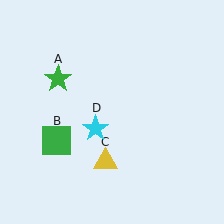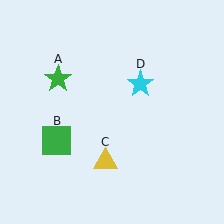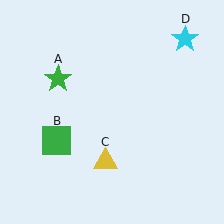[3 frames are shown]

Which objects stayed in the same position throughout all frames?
Green star (object A) and green square (object B) and yellow triangle (object C) remained stationary.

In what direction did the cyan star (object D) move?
The cyan star (object D) moved up and to the right.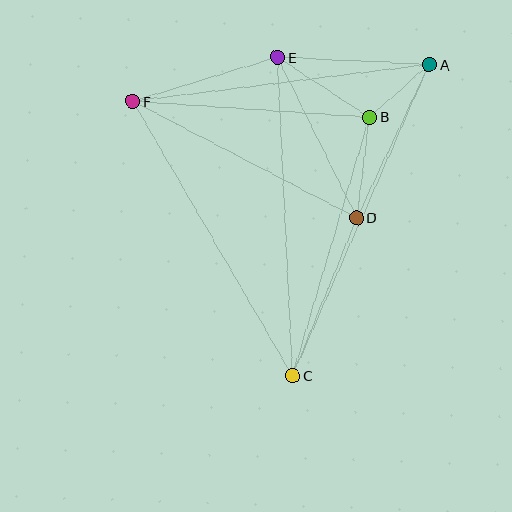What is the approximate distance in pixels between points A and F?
The distance between A and F is approximately 298 pixels.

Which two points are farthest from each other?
Points A and C are farthest from each other.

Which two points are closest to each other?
Points A and B are closest to each other.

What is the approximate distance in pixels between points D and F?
The distance between D and F is approximately 252 pixels.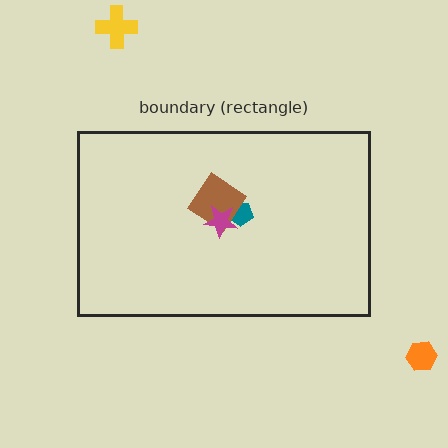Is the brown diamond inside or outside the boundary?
Inside.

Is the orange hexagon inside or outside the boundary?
Outside.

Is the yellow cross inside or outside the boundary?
Outside.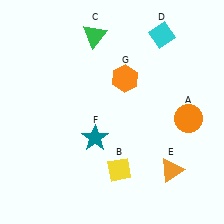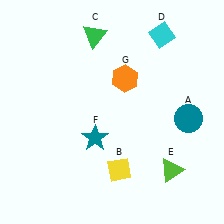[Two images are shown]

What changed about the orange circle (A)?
In Image 1, A is orange. In Image 2, it changed to teal.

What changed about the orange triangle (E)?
In Image 1, E is orange. In Image 2, it changed to lime.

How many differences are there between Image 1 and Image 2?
There are 2 differences between the two images.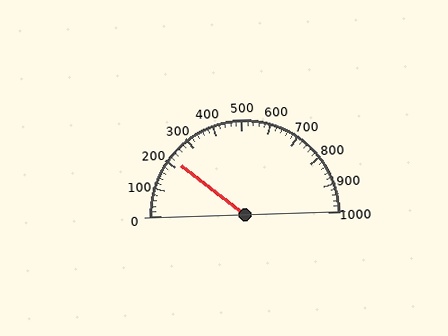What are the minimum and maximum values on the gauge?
The gauge ranges from 0 to 1000.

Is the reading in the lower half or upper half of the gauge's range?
The reading is in the lower half of the range (0 to 1000).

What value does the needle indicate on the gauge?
The needle indicates approximately 220.